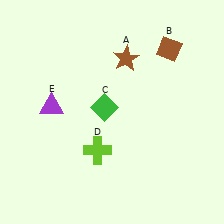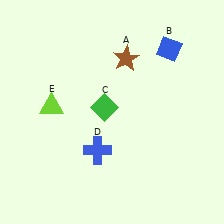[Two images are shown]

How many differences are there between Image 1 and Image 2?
There are 3 differences between the two images.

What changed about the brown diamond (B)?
In Image 1, B is brown. In Image 2, it changed to blue.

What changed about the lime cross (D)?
In Image 1, D is lime. In Image 2, it changed to blue.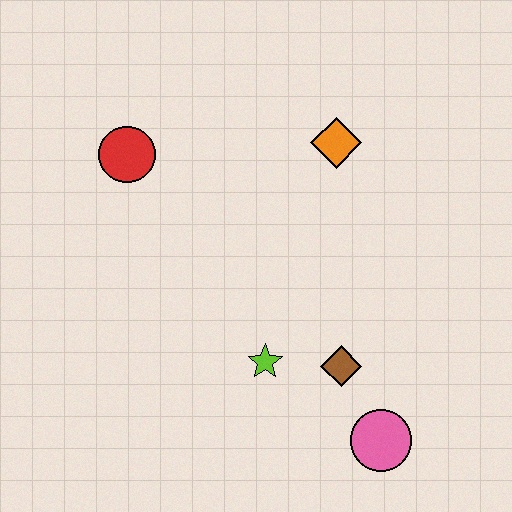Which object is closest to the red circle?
The orange diamond is closest to the red circle.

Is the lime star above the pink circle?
Yes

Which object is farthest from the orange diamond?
The pink circle is farthest from the orange diamond.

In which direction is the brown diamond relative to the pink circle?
The brown diamond is above the pink circle.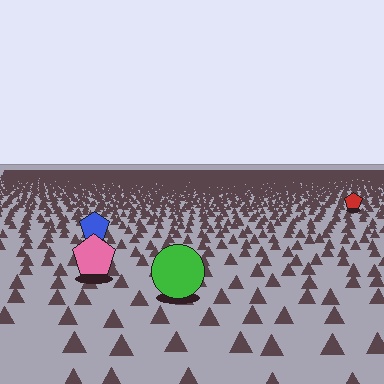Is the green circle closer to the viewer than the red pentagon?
Yes. The green circle is closer — you can tell from the texture gradient: the ground texture is coarser near it.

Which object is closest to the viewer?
The green circle is closest. The texture marks near it are larger and more spread out.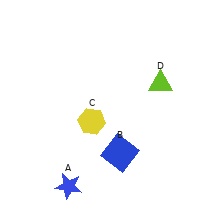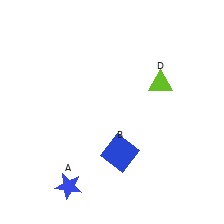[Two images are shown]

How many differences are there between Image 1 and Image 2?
There is 1 difference between the two images.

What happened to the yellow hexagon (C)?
The yellow hexagon (C) was removed in Image 2. It was in the bottom-left area of Image 1.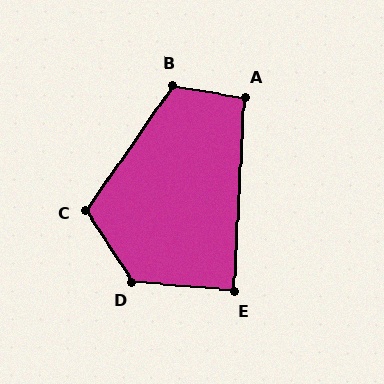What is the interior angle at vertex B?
Approximately 115 degrees (obtuse).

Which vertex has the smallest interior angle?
E, at approximately 88 degrees.